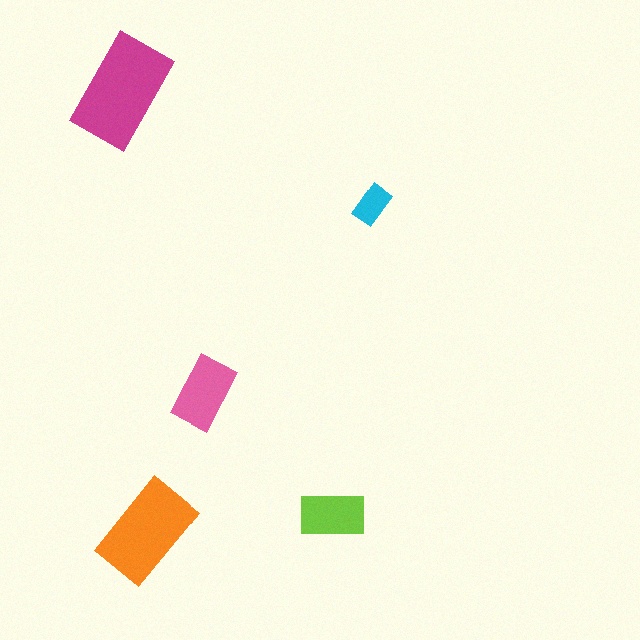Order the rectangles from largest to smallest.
the magenta one, the orange one, the pink one, the lime one, the cyan one.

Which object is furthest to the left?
The magenta rectangle is leftmost.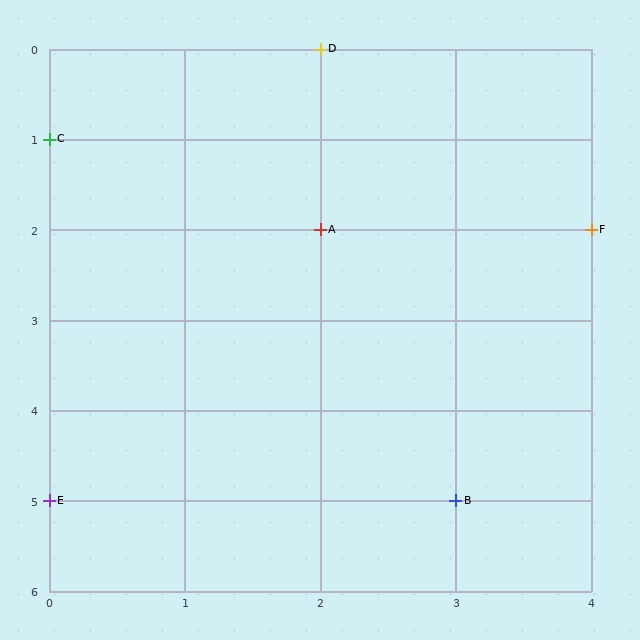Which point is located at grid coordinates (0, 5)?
Point E is at (0, 5).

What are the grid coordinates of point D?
Point D is at grid coordinates (2, 0).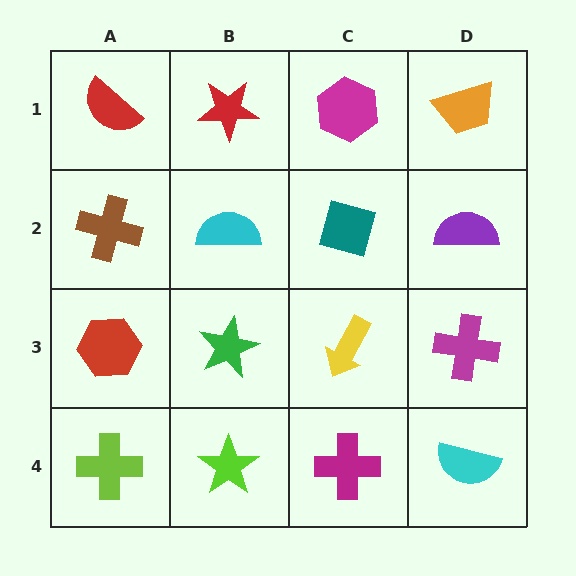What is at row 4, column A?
A lime cross.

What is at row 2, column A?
A brown cross.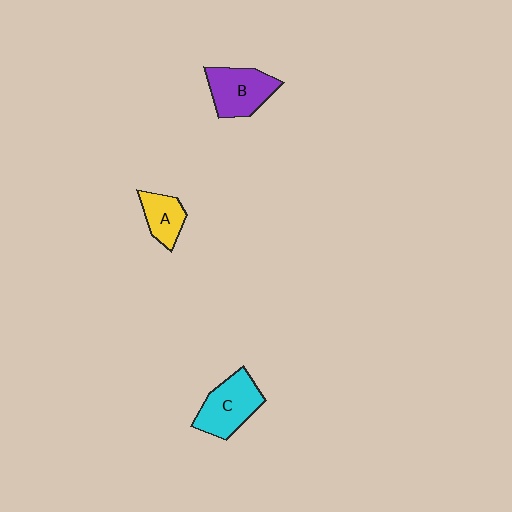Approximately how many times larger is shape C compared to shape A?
Approximately 1.6 times.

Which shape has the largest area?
Shape C (cyan).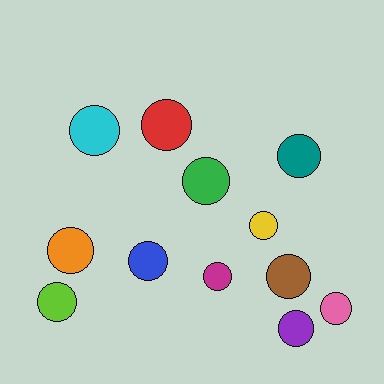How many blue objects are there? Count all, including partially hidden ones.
There is 1 blue object.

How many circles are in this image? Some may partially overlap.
There are 12 circles.